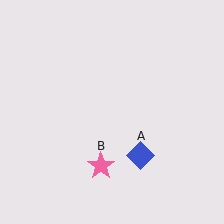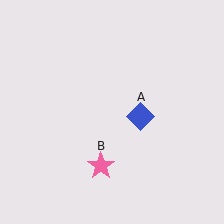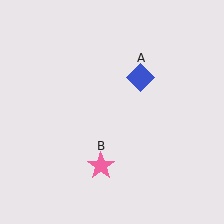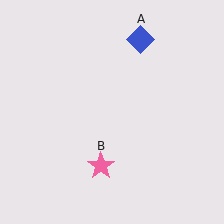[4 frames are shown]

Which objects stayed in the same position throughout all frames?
Pink star (object B) remained stationary.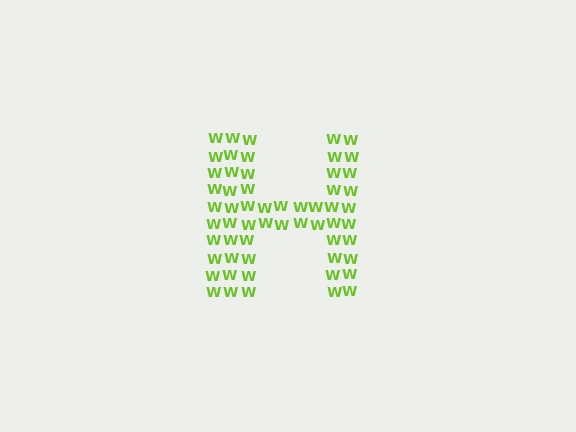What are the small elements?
The small elements are letter W's.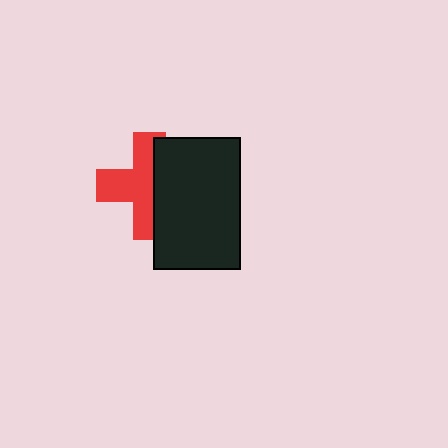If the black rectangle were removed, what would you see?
You would see the complete red cross.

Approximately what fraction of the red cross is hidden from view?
Roughly 41% of the red cross is hidden behind the black rectangle.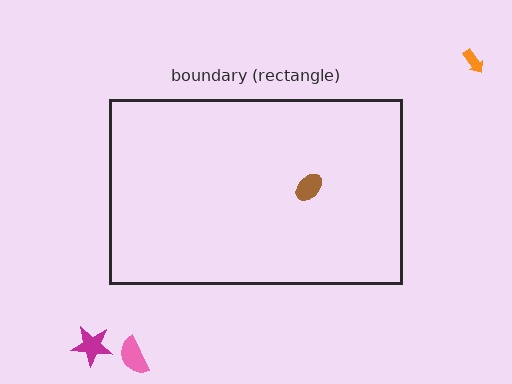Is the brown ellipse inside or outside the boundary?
Inside.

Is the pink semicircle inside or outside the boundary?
Outside.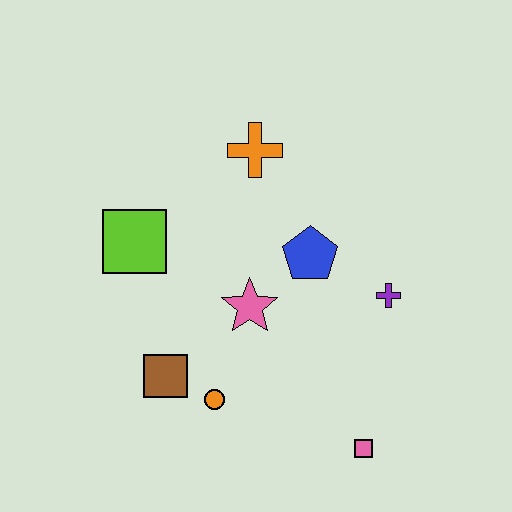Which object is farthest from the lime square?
The pink square is farthest from the lime square.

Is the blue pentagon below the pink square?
No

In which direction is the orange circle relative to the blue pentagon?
The orange circle is below the blue pentagon.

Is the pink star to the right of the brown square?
Yes